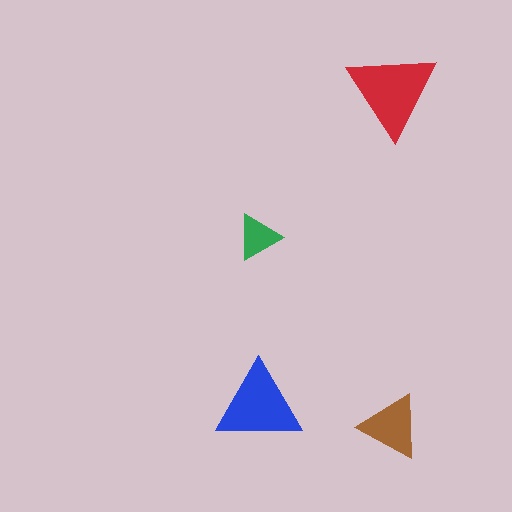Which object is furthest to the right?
The red triangle is rightmost.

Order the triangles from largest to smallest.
the red one, the blue one, the brown one, the green one.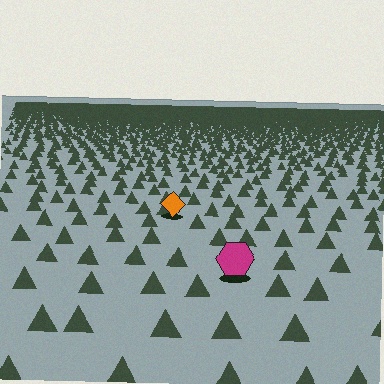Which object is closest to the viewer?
The magenta hexagon is closest. The texture marks near it are larger and more spread out.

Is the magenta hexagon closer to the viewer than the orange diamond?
Yes. The magenta hexagon is closer — you can tell from the texture gradient: the ground texture is coarser near it.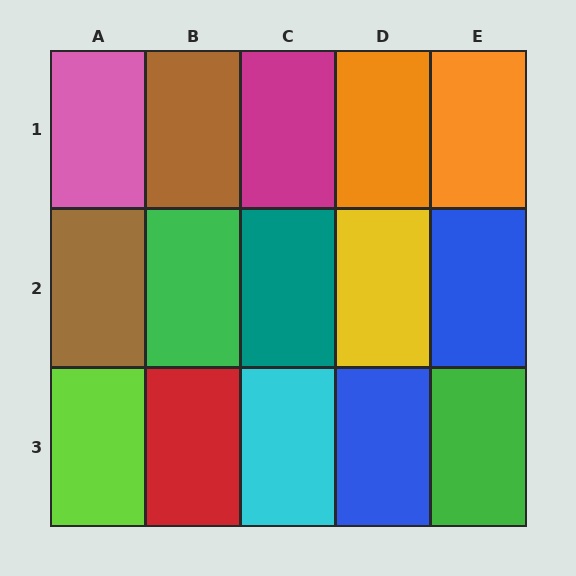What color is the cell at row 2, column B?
Green.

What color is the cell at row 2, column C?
Teal.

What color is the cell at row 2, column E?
Blue.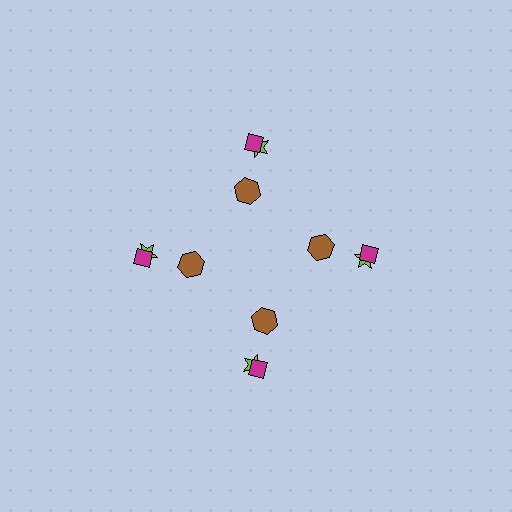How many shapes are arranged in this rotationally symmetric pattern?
There are 12 shapes, arranged in 4 groups of 3.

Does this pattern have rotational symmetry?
Yes, this pattern has 4-fold rotational symmetry. It looks the same after rotating 90 degrees around the center.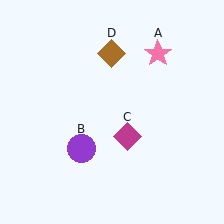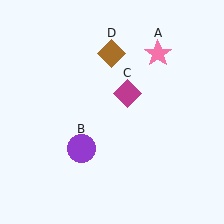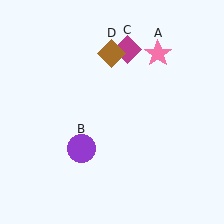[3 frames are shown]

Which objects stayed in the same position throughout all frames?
Pink star (object A) and purple circle (object B) and brown diamond (object D) remained stationary.